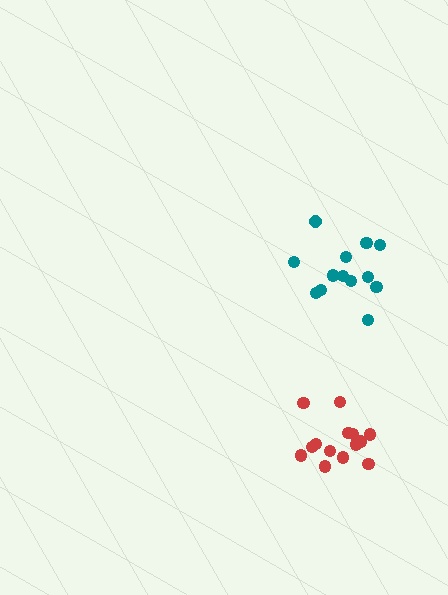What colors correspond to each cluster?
The clusters are colored: red, teal.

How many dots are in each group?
Group 1: 14 dots, Group 2: 13 dots (27 total).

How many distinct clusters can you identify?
There are 2 distinct clusters.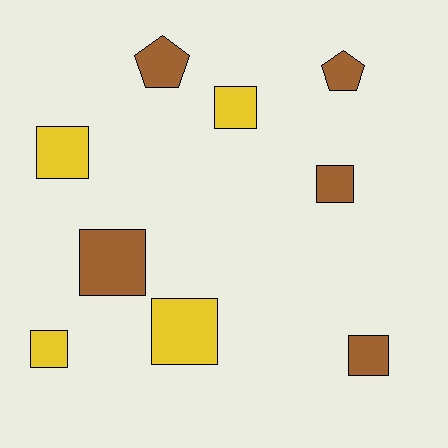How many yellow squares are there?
There are 4 yellow squares.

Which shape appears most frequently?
Square, with 7 objects.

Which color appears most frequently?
Brown, with 5 objects.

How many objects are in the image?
There are 9 objects.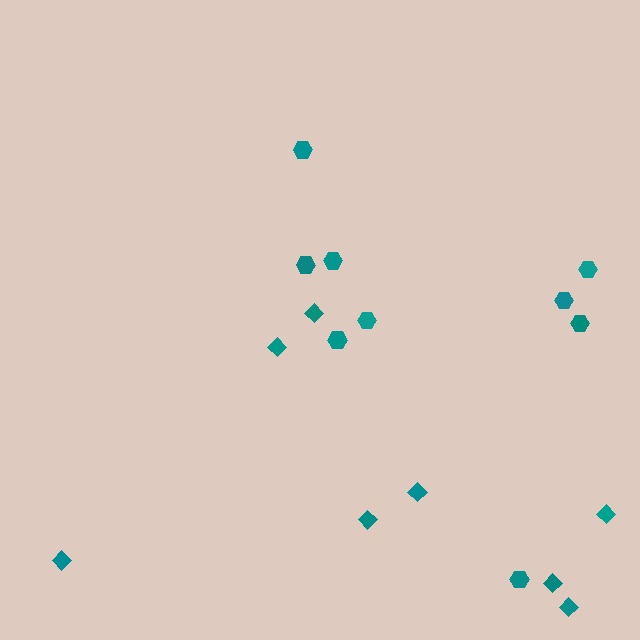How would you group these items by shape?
There are 2 groups: one group of diamonds (8) and one group of hexagons (9).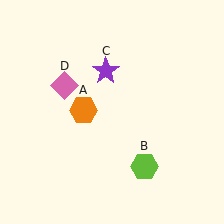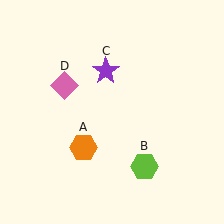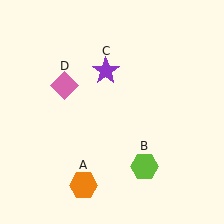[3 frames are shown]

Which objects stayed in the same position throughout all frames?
Lime hexagon (object B) and purple star (object C) and pink diamond (object D) remained stationary.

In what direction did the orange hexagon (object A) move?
The orange hexagon (object A) moved down.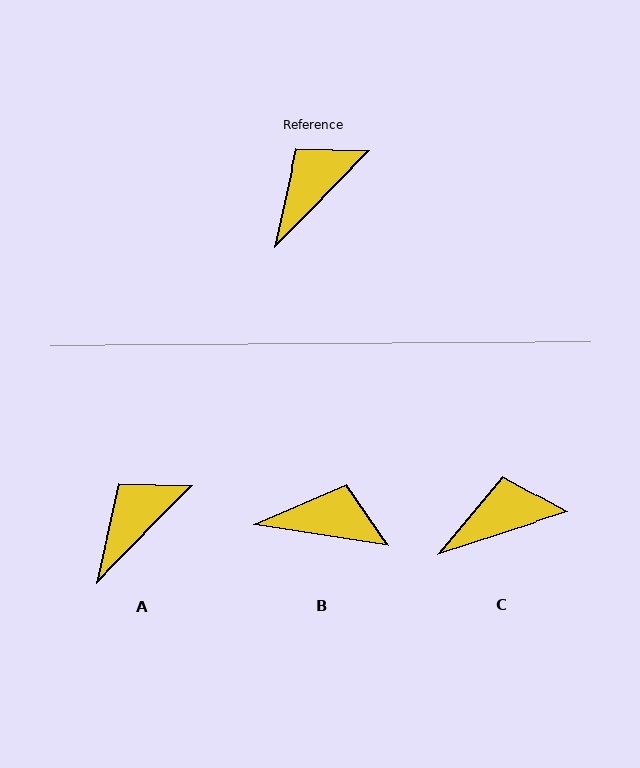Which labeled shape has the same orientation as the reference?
A.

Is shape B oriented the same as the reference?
No, it is off by about 54 degrees.